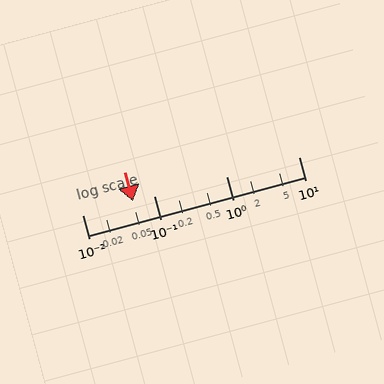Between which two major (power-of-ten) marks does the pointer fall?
The pointer is between 0.01 and 0.1.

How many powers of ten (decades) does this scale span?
The scale spans 3 decades, from 0.01 to 10.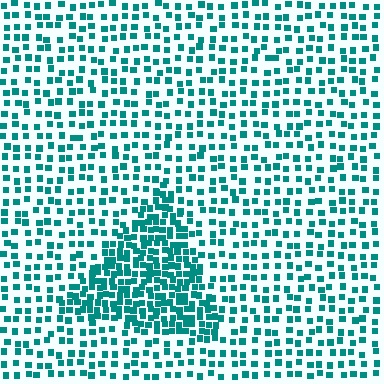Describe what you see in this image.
The image contains small teal elements arranged at two different densities. A triangle-shaped region is visible where the elements are more densely packed than the surrounding area.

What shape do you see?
I see a triangle.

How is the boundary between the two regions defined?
The boundary is defined by a change in element density (approximately 2.2x ratio). All elements are the same color, size, and shape.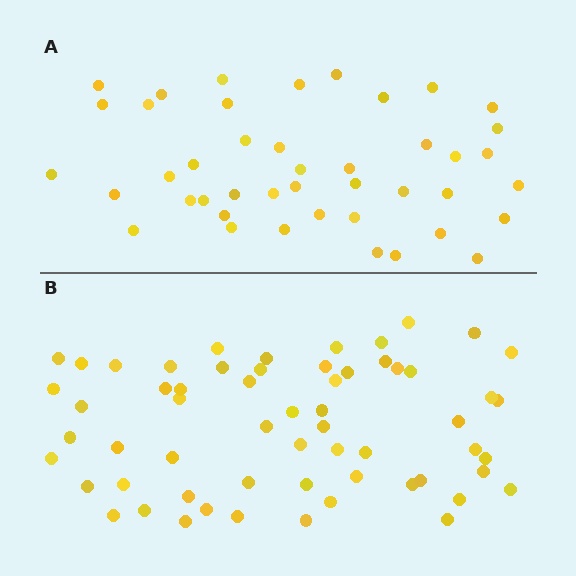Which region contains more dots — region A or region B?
Region B (the bottom region) has more dots.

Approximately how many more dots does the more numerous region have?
Region B has approximately 15 more dots than region A.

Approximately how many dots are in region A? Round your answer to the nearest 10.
About 40 dots. (The exact count is 43, which rounds to 40.)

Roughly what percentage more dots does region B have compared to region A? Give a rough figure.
About 40% more.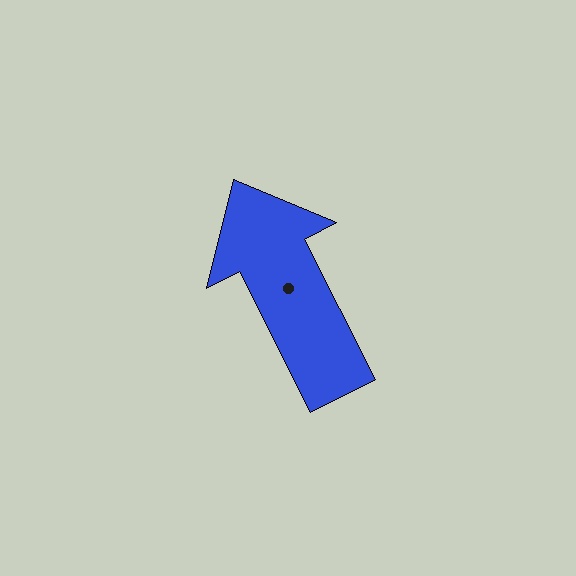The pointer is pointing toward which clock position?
Roughly 11 o'clock.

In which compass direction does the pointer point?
Northwest.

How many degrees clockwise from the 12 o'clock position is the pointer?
Approximately 333 degrees.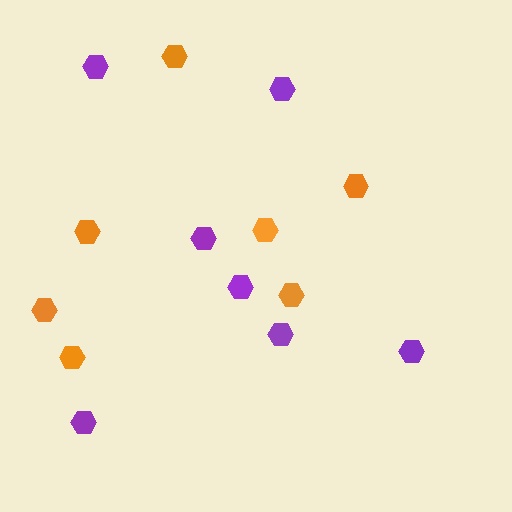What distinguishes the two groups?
There are 2 groups: one group of orange hexagons (7) and one group of purple hexagons (7).